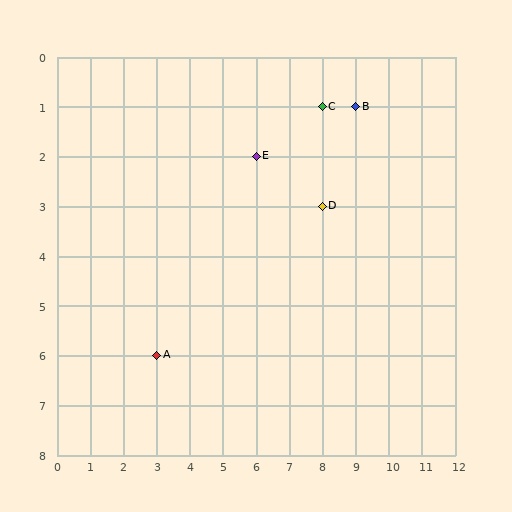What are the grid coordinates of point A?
Point A is at grid coordinates (3, 6).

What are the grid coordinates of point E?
Point E is at grid coordinates (6, 2).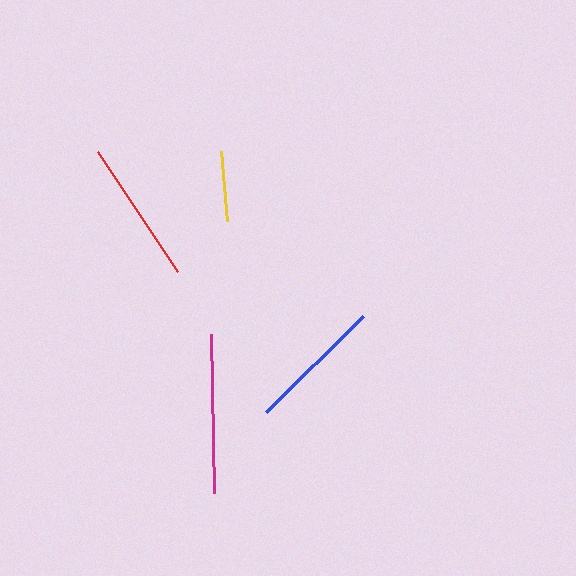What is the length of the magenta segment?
The magenta segment is approximately 159 pixels long.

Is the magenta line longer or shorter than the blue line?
The magenta line is longer than the blue line.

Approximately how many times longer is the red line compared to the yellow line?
The red line is approximately 2.0 times the length of the yellow line.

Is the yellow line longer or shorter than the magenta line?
The magenta line is longer than the yellow line.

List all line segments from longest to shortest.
From longest to shortest: magenta, red, blue, yellow.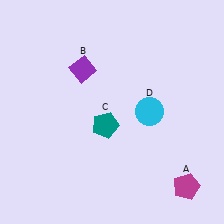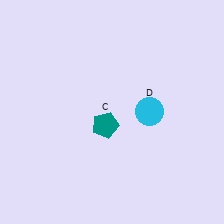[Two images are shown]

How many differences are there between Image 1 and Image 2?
There are 2 differences between the two images.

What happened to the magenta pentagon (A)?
The magenta pentagon (A) was removed in Image 2. It was in the bottom-right area of Image 1.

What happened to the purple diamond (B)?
The purple diamond (B) was removed in Image 2. It was in the top-left area of Image 1.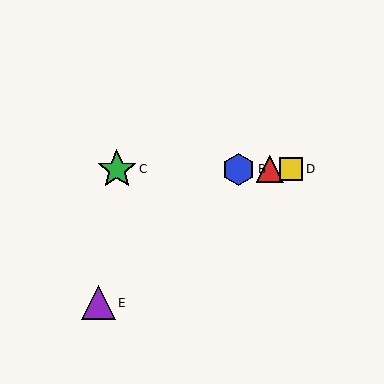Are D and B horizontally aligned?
Yes, both are at y≈169.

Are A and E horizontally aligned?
No, A is at y≈169 and E is at y≈303.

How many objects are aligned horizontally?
4 objects (A, B, C, D) are aligned horizontally.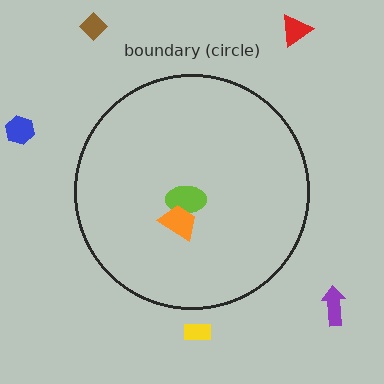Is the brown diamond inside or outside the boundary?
Outside.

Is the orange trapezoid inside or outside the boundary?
Inside.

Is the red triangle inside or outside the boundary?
Outside.